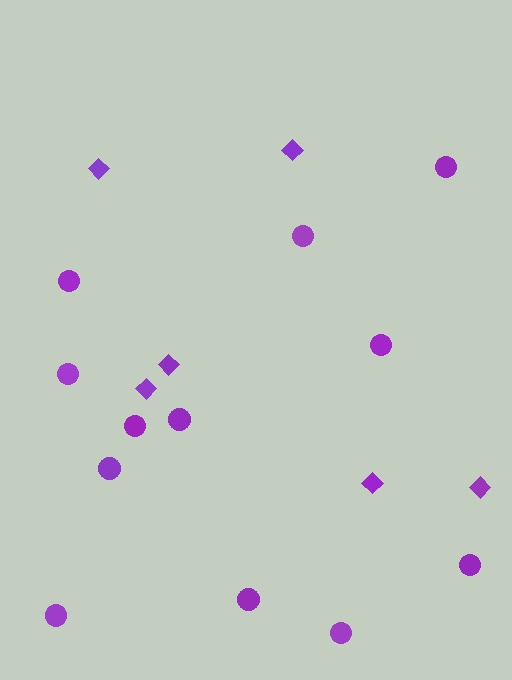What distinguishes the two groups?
There are 2 groups: one group of diamonds (6) and one group of circles (12).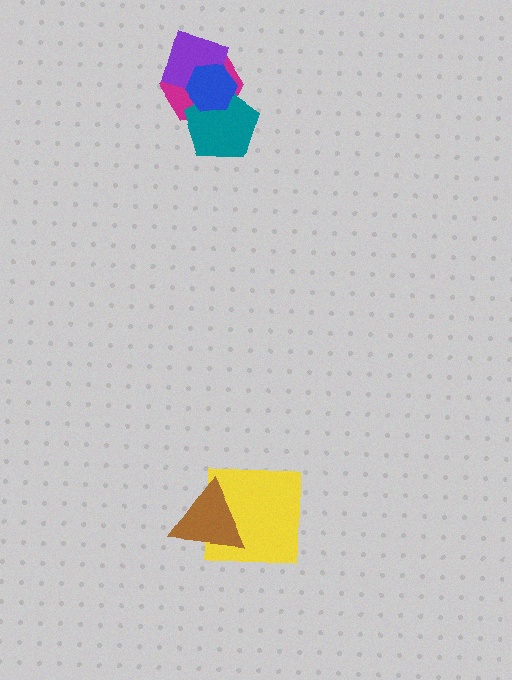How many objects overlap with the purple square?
2 objects overlap with the purple square.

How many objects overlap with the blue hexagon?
3 objects overlap with the blue hexagon.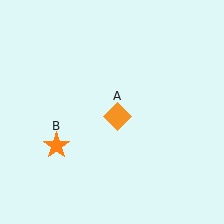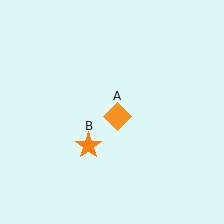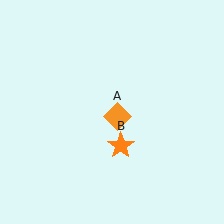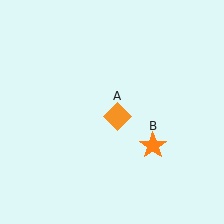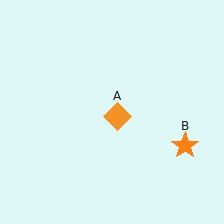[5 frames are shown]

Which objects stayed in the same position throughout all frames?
Orange diamond (object A) remained stationary.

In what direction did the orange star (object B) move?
The orange star (object B) moved right.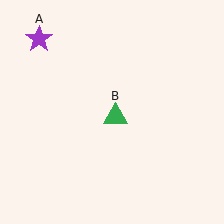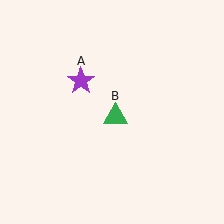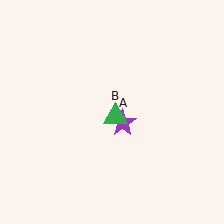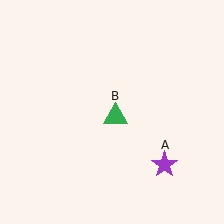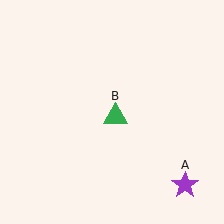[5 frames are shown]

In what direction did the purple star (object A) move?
The purple star (object A) moved down and to the right.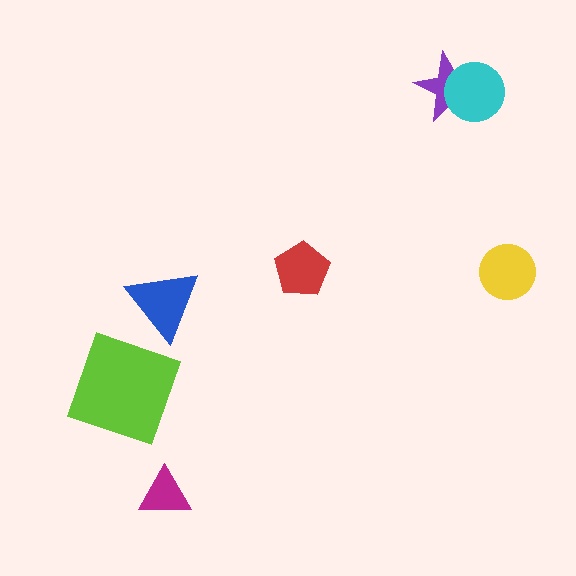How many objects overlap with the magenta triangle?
0 objects overlap with the magenta triangle.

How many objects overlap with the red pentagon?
0 objects overlap with the red pentagon.